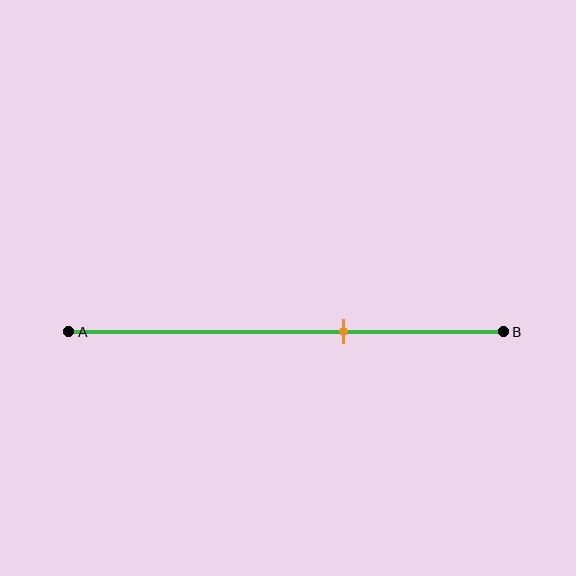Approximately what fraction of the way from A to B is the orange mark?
The orange mark is approximately 65% of the way from A to B.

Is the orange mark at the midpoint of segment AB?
No, the mark is at about 65% from A, not at the 50% midpoint.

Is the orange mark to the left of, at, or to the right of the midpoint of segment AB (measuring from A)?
The orange mark is to the right of the midpoint of segment AB.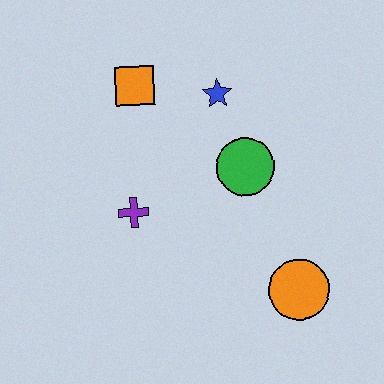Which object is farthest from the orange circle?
The orange square is farthest from the orange circle.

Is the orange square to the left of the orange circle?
Yes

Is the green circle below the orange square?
Yes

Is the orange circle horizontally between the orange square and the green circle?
No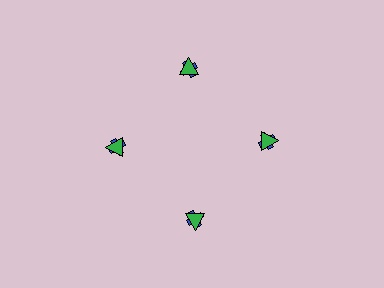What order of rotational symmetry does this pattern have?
This pattern has 4-fold rotational symmetry.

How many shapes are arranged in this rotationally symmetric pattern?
There are 8 shapes, arranged in 4 groups of 2.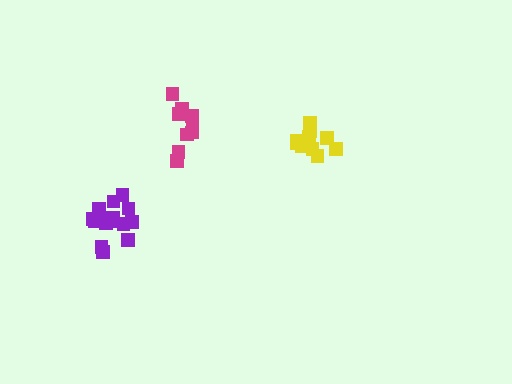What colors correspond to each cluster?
The clusters are colored: purple, yellow, magenta.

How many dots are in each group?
Group 1: 14 dots, Group 2: 11 dots, Group 3: 9 dots (34 total).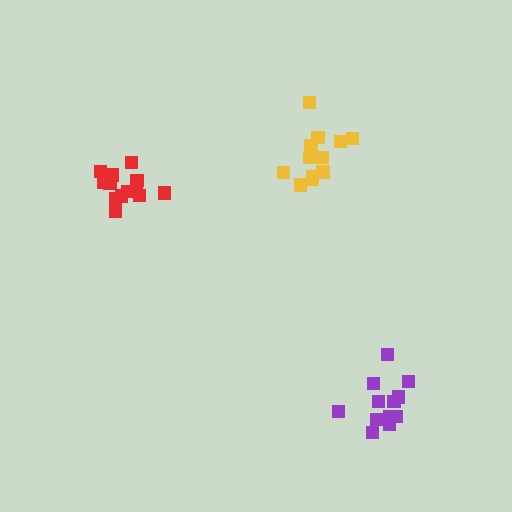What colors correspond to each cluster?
The clusters are colored: yellow, purple, red.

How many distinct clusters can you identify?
There are 3 distinct clusters.